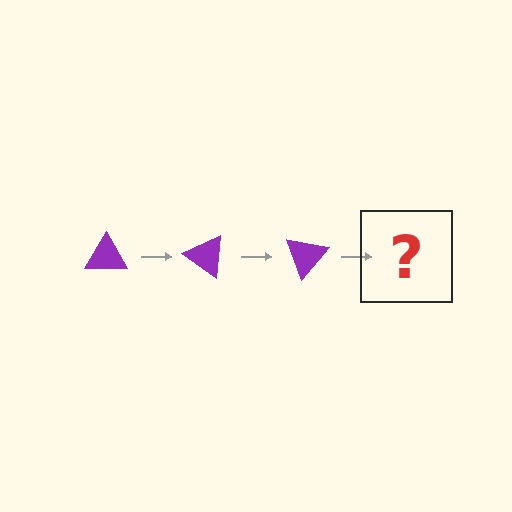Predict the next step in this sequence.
The next step is a purple triangle rotated 105 degrees.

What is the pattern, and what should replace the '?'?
The pattern is that the triangle rotates 35 degrees each step. The '?' should be a purple triangle rotated 105 degrees.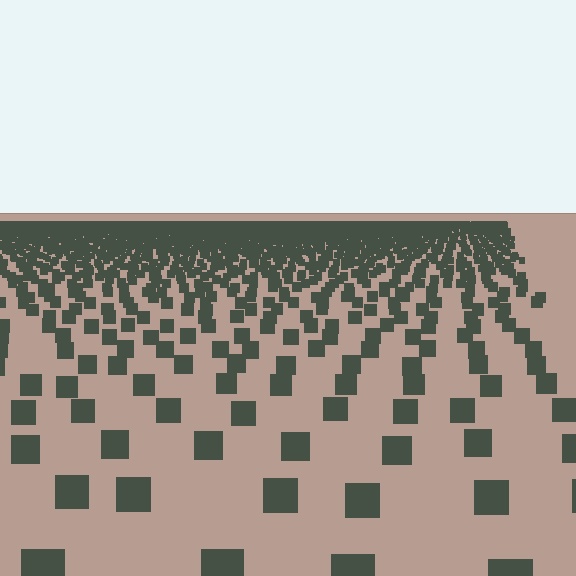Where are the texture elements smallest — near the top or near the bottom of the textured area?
Near the top.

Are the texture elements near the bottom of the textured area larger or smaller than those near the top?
Larger. Near the bottom, elements are closer to the viewer and appear at a bigger on-screen size.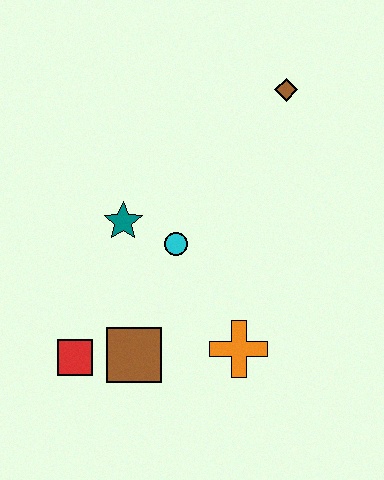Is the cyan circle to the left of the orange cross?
Yes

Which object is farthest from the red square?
The brown diamond is farthest from the red square.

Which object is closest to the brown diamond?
The cyan circle is closest to the brown diamond.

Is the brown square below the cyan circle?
Yes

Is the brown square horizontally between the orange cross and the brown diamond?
No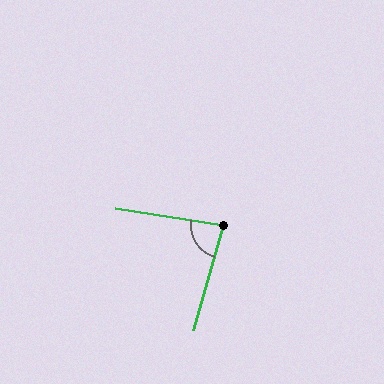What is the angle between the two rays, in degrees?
Approximately 83 degrees.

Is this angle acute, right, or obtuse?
It is acute.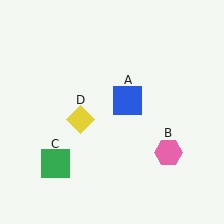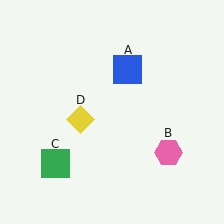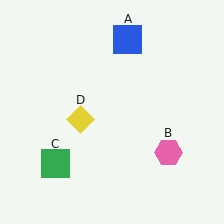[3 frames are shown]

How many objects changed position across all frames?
1 object changed position: blue square (object A).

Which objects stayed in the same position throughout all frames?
Pink hexagon (object B) and green square (object C) and yellow diamond (object D) remained stationary.